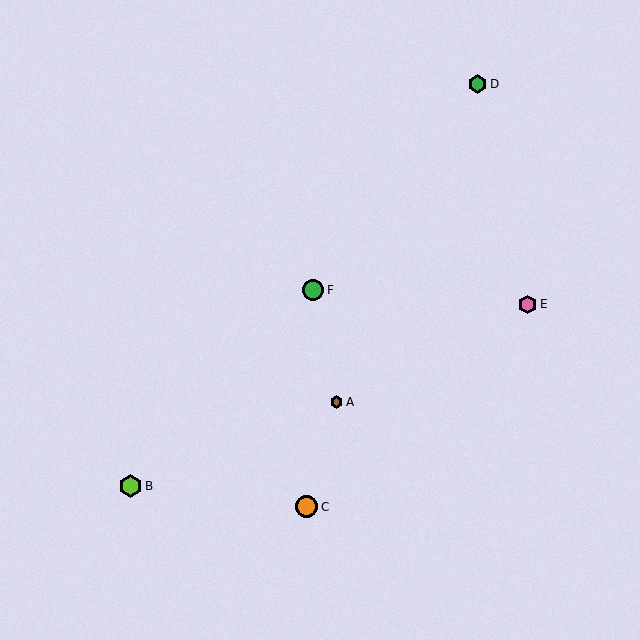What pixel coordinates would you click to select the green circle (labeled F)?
Click at (313, 290) to select the green circle F.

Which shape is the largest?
The lime hexagon (labeled B) is the largest.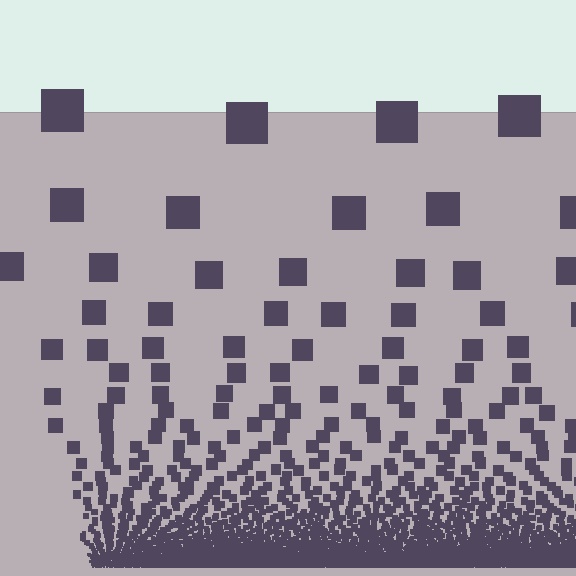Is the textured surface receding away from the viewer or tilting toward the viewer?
The surface appears to tilt toward the viewer. Texture elements get larger and sparser toward the top.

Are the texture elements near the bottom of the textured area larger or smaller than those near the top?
Smaller. The gradient is inverted — elements near the bottom are smaller and denser.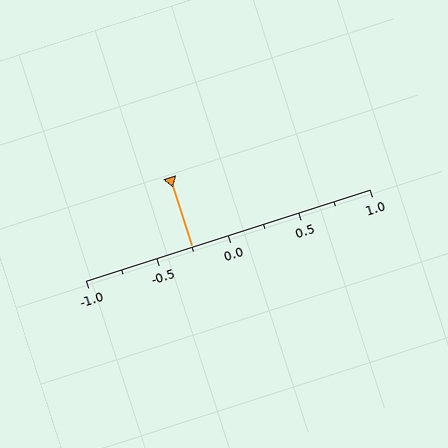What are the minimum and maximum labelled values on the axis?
The axis runs from -1.0 to 1.0.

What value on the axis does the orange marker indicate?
The marker indicates approximately -0.25.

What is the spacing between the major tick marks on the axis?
The major ticks are spaced 0.5 apart.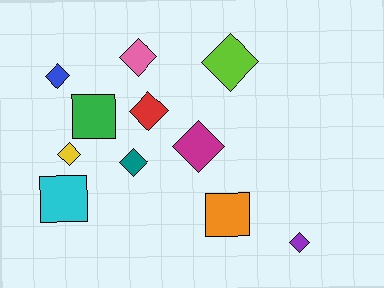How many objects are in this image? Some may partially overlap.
There are 11 objects.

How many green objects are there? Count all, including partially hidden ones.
There is 1 green object.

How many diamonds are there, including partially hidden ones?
There are 8 diamonds.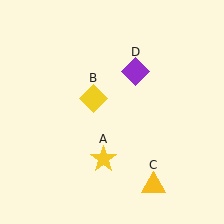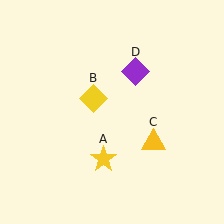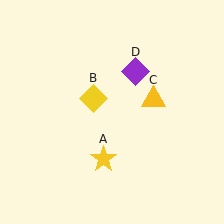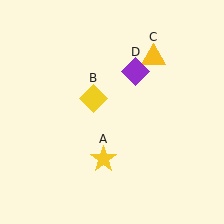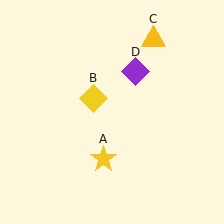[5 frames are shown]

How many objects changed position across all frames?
1 object changed position: yellow triangle (object C).